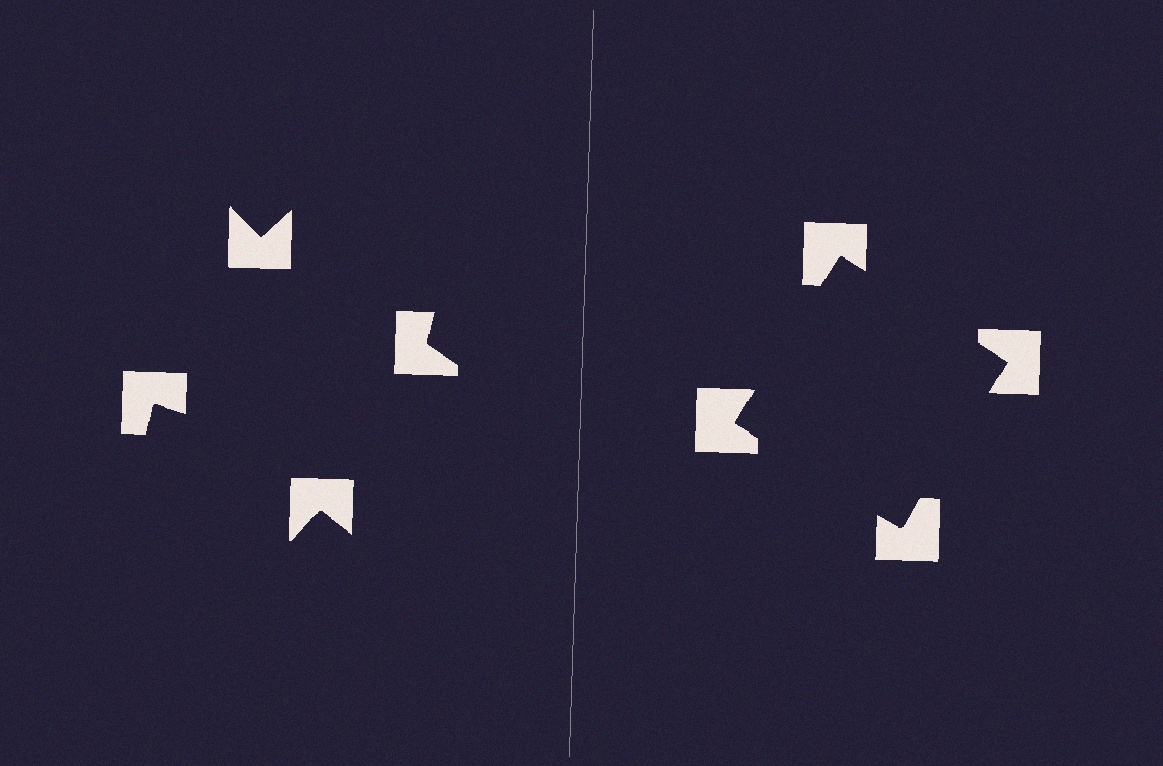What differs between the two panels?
The notched squares are positioned identically on both sides; only the wedge orientations differ. On the right they align to a square; on the left they are misaligned.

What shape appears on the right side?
An illusory square.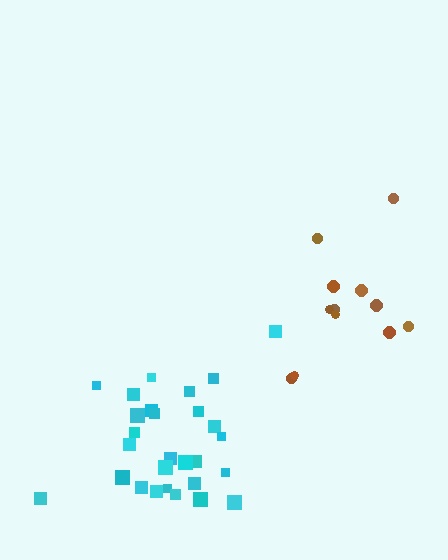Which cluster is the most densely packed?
Cyan.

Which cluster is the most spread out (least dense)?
Brown.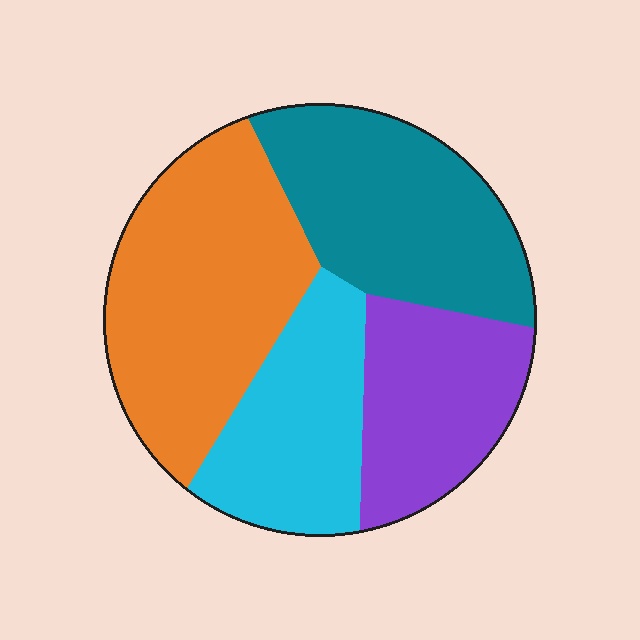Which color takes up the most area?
Orange, at roughly 35%.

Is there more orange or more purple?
Orange.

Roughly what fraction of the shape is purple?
Purple covers around 20% of the shape.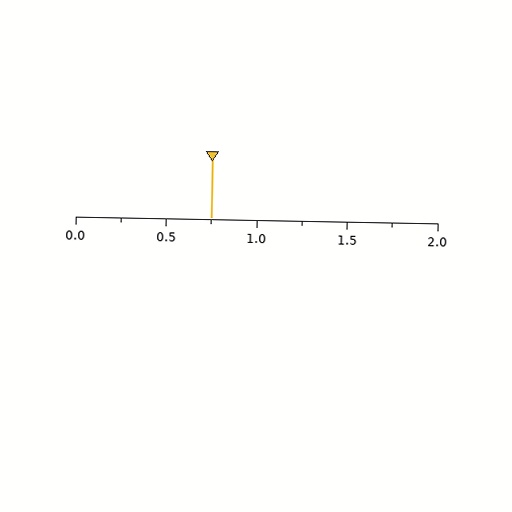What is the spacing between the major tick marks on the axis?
The major ticks are spaced 0.5 apart.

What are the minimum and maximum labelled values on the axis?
The axis runs from 0.0 to 2.0.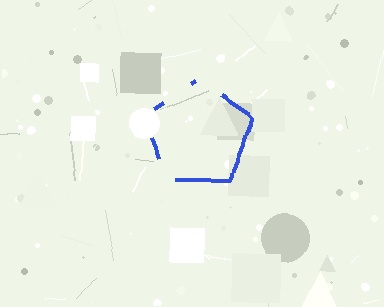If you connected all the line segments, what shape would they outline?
They would outline a pentagon.